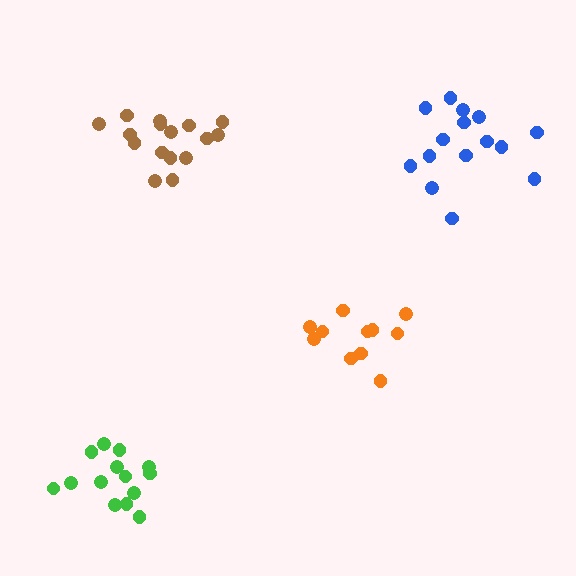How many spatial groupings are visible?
There are 4 spatial groupings.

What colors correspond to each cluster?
The clusters are colored: brown, blue, orange, green.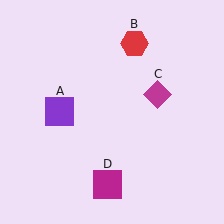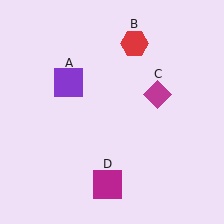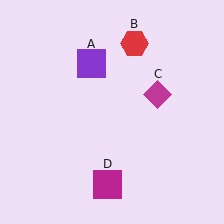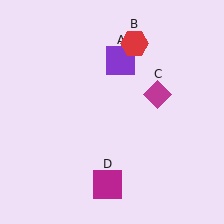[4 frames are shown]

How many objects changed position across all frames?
1 object changed position: purple square (object A).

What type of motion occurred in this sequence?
The purple square (object A) rotated clockwise around the center of the scene.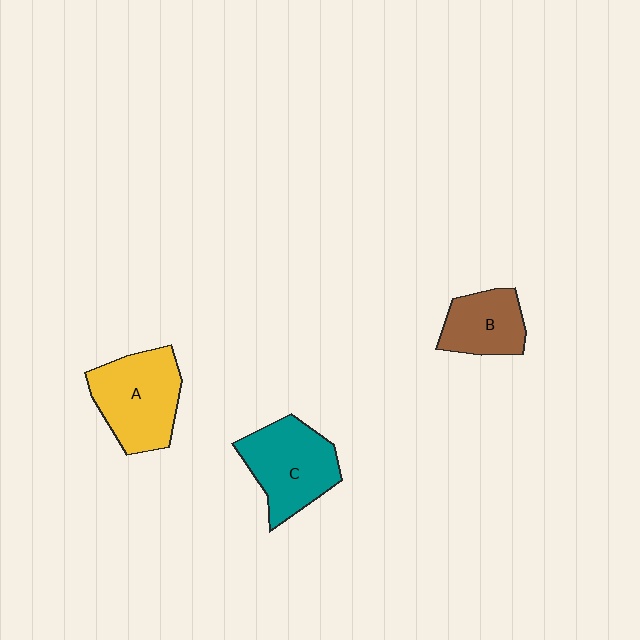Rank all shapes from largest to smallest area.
From largest to smallest: A (yellow), C (teal), B (brown).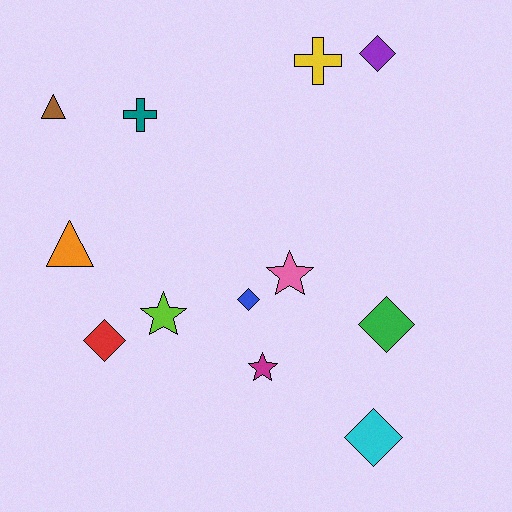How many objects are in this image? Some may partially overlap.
There are 12 objects.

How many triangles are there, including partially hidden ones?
There are 2 triangles.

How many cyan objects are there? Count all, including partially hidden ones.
There is 1 cyan object.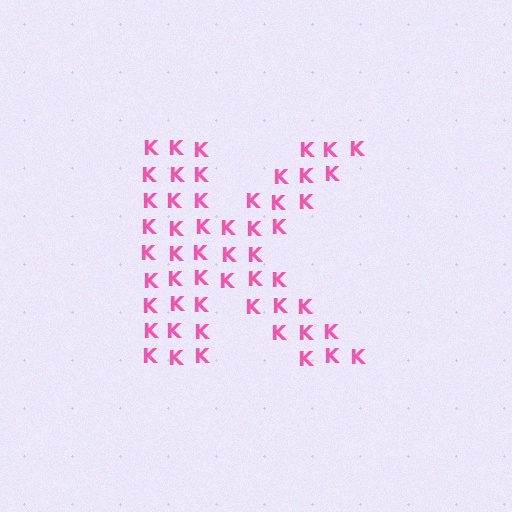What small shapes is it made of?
It is made of small letter K's.